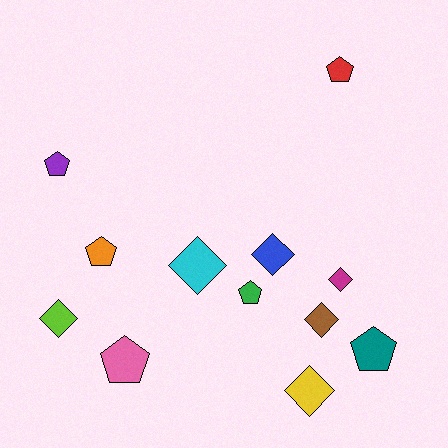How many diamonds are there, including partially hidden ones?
There are 6 diamonds.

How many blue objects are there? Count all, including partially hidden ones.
There is 1 blue object.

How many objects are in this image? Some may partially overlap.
There are 12 objects.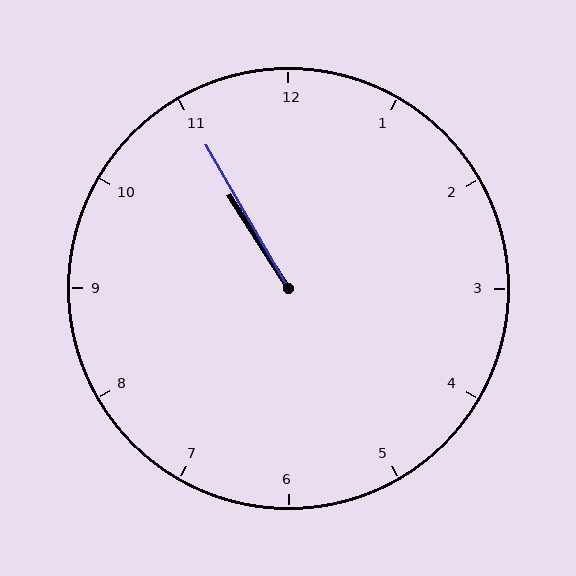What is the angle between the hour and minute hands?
Approximately 2 degrees.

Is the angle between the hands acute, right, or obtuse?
It is acute.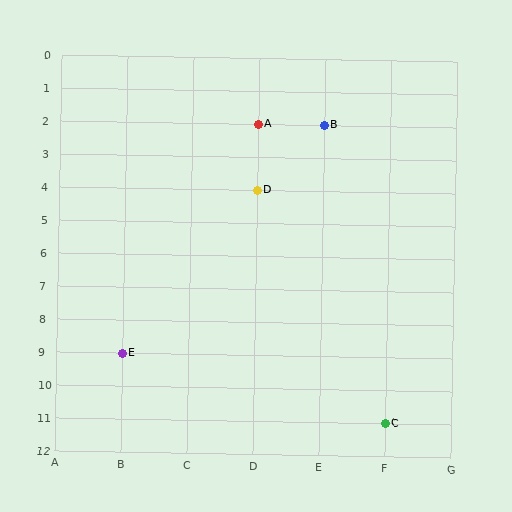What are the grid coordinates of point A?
Point A is at grid coordinates (D, 2).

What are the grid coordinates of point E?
Point E is at grid coordinates (B, 9).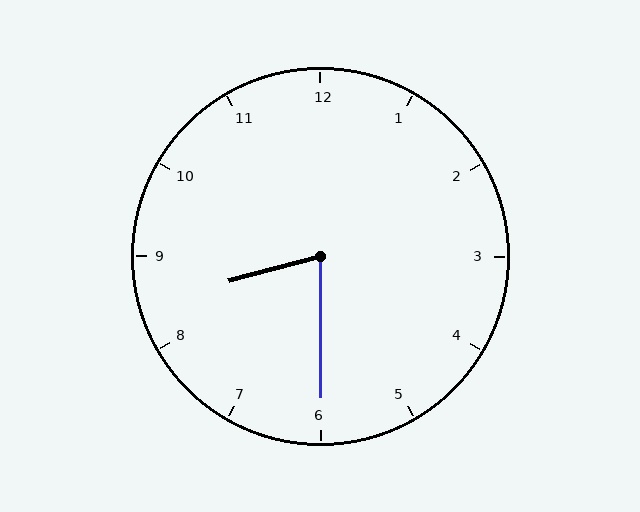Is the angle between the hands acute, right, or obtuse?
It is acute.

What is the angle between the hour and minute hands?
Approximately 75 degrees.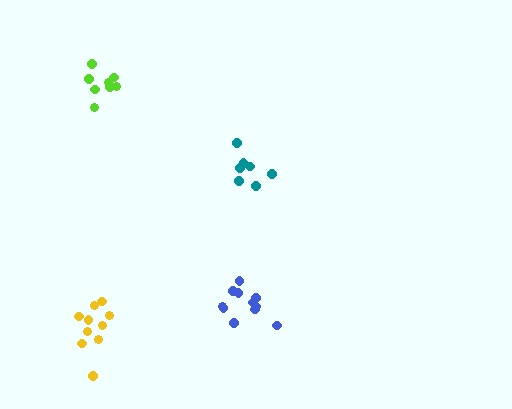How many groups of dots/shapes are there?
There are 4 groups.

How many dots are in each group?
Group 1: 7 dots, Group 2: 11 dots, Group 3: 8 dots, Group 4: 10 dots (36 total).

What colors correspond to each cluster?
The clusters are colored: teal, blue, lime, yellow.